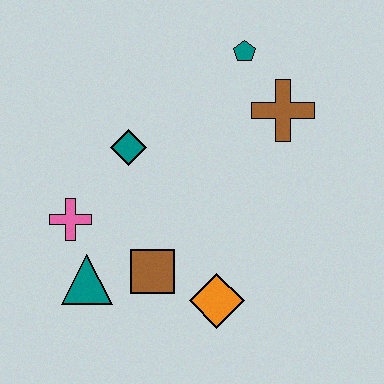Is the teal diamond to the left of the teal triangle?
No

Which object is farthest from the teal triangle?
The teal pentagon is farthest from the teal triangle.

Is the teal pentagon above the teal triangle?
Yes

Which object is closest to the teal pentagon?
The brown cross is closest to the teal pentagon.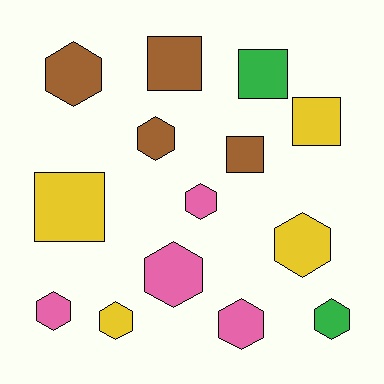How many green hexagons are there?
There is 1 green hexagon.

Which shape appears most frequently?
Hexagon, with 9 objects.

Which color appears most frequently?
Pink, with 4 objects.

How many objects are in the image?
There are 14 objects.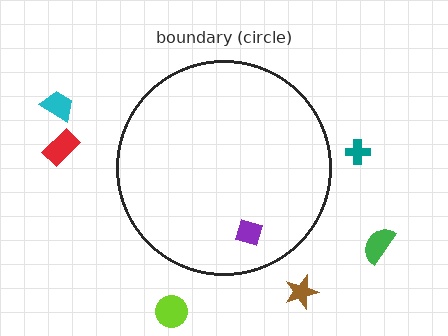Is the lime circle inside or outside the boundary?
Outside.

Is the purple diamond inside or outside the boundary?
Inside.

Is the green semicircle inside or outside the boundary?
Outside.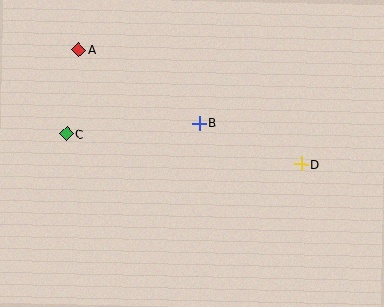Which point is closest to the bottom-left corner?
Point C is closest to the bottom-left corner.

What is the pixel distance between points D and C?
The distance between D and C is 236 pixels.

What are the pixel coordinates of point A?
Point A is at (79, 50).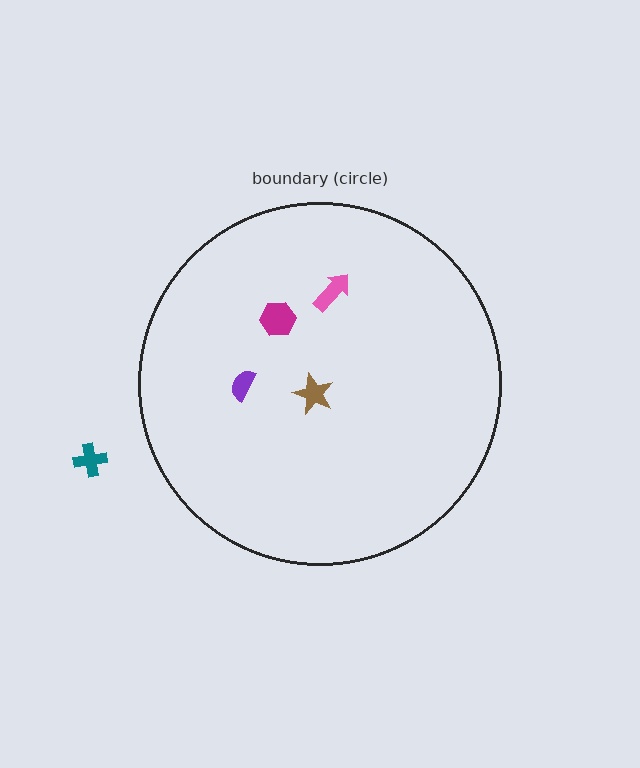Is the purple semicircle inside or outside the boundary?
Inside.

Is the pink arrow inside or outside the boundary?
Inside.